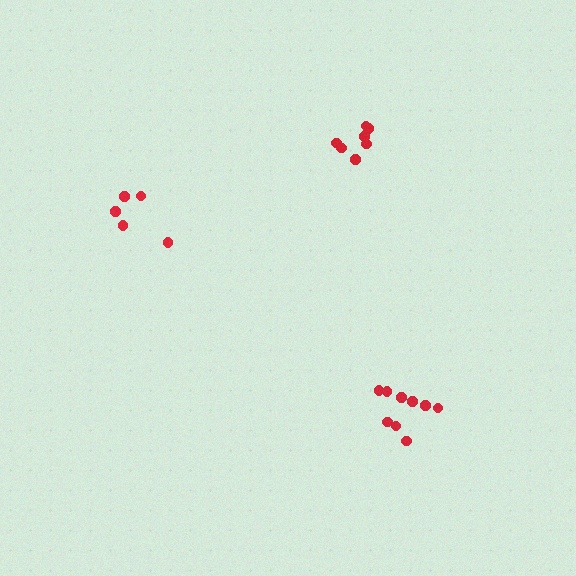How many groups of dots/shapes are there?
There are 3 groups.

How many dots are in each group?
Group 1: 7 dots, Group 2: 9 dots, Group 3: 5 dots (21 total).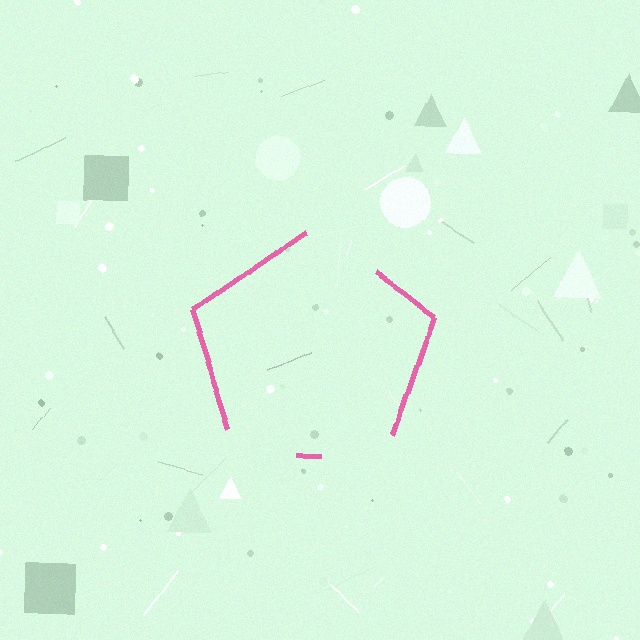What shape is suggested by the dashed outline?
The dashed outline suggests a pentagon.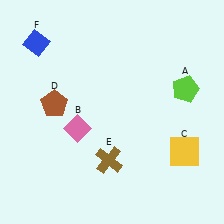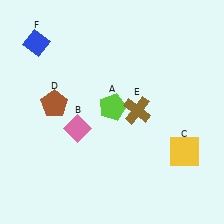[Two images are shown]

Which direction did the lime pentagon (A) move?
The lime pentagon (A) moved left.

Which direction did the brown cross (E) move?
The brown cross (E) moved up.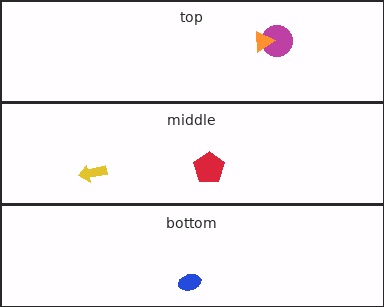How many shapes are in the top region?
2.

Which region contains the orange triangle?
The top region.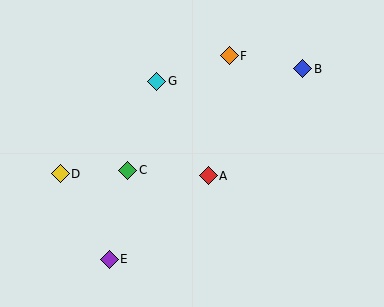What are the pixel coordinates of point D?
Point D is at (60, 174).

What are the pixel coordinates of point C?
Point C is at (128, 170).